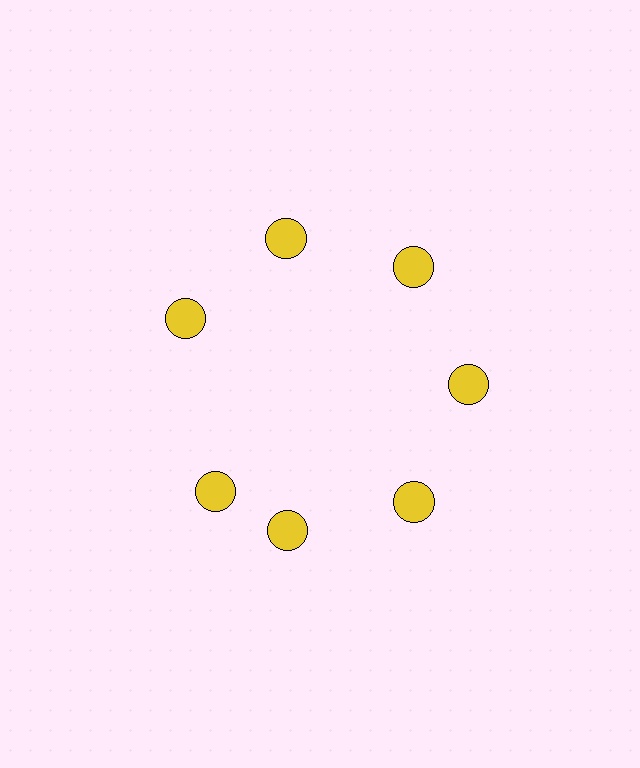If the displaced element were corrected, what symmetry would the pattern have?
It would have 7-fold rotational symmetry — the pattern would map onto itself every 51 degrees.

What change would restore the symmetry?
The symmetry would be restored by rotating it back into even spacing with its neighbors so that all 7 circles sit at equal angles and equal distance from the center.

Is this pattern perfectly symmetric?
No. The 7 yellow circles are arranged in a ring, but one element near the 8 o'clock position is rotated out of alignment along the ring, breaking the 7-fold rotational symmetry.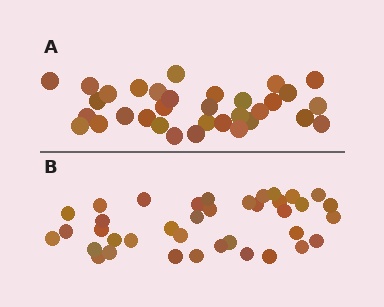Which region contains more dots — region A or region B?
Region B (the bottom region) has more dots.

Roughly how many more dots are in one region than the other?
Region B has about 5 more dots than region A.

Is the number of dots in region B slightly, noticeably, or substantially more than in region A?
Region B has only slightly more — the two regions are fairly close. The ratio is roughly 1.2 to 1.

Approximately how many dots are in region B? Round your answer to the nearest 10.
About 40 dots. (The exact count is 38, which rounds to 40.)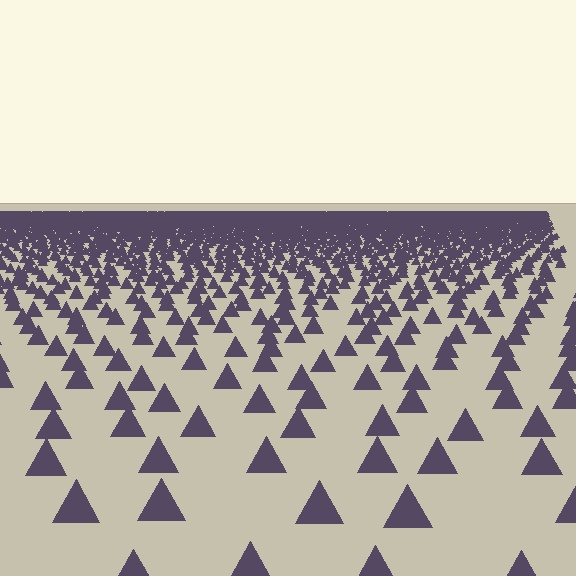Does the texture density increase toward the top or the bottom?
Density increases toward the top.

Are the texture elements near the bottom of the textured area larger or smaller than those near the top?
Larger. Near the bottom, elements are closer to the viewer and appear at a bigger on-screen size.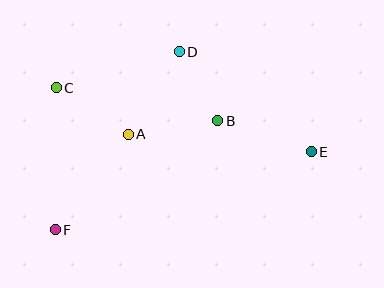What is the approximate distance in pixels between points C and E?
The distance between C and E is approximately 262 pixels.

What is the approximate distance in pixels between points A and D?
The distance between A and D is approximately 97 pixels.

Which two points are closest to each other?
Points B and D are closest to each other.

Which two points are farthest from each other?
Points E and F are farthest from each other.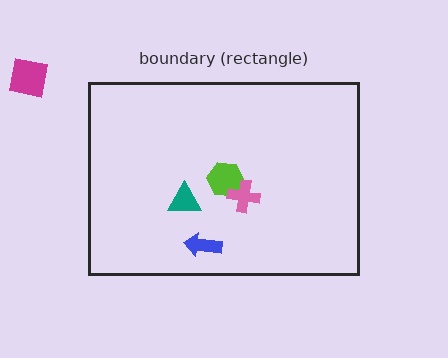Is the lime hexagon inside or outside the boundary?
Inside.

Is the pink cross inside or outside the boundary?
Inside.